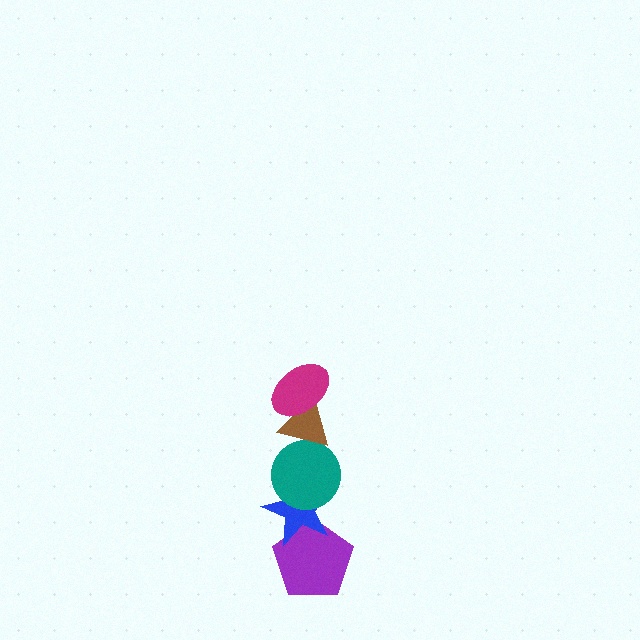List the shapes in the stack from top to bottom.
From top to bottom: the magenta ellipse, the brown triangle, the teal circle, the blue star, the purple pentagon.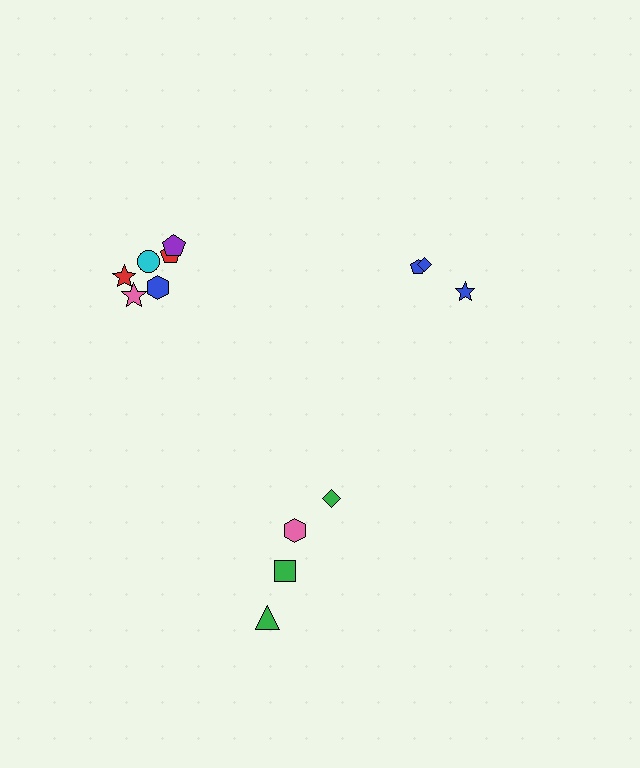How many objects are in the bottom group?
There are 4 objects.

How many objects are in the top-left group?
There are 6 objects.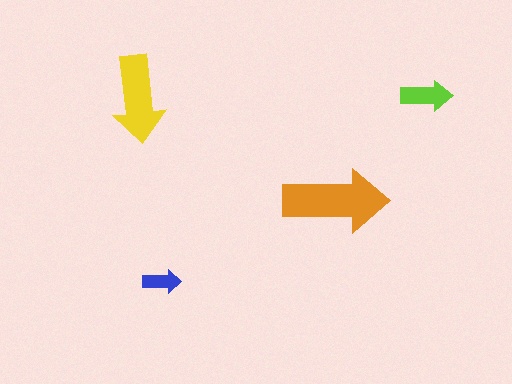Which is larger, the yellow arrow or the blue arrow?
The yellow one.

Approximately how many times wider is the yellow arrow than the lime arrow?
About 1.5 times wider.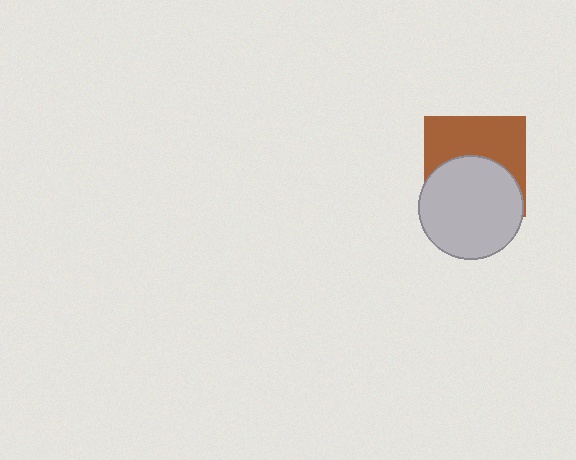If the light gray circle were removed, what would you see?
You would see the complete brown square.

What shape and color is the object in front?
The object in front is a light gray circle.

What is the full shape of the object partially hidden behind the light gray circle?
The partially hidden object is a brown square.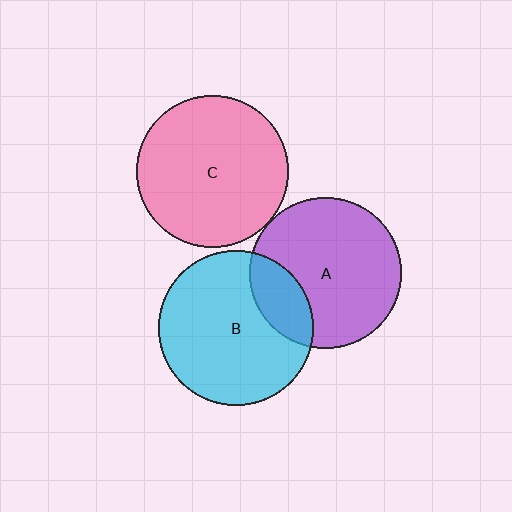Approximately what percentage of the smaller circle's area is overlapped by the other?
Approximately 20%.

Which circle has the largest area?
Circle B (cyan).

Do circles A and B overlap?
Yes.